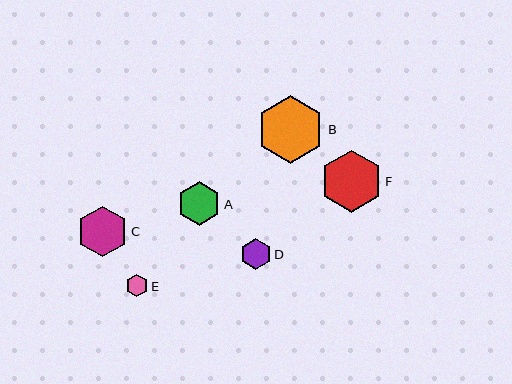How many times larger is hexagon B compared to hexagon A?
Hexagon B is approximately 1.6 times the size of hexagon A.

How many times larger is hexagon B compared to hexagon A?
Hexagon B is approximately 1.6 times the size of hexagon A.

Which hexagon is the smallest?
Hexagon E is the smallest with a size of approximately 22 pixels.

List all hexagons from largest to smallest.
From largest to smallest: B, F, C, A, D, E.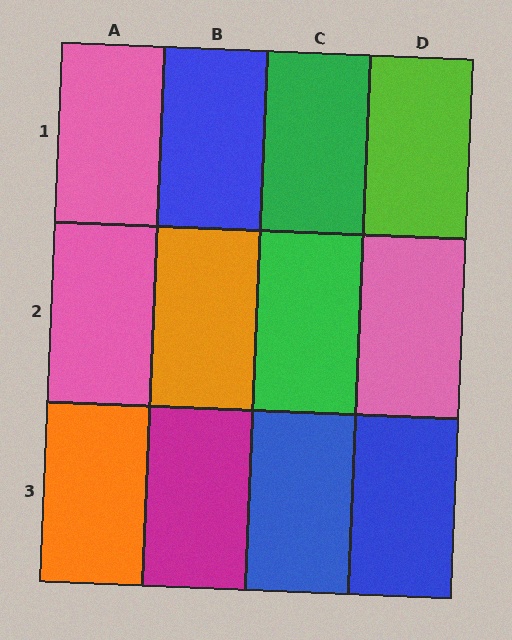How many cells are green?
2 cells are green.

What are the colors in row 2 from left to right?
Pink, orange, green, pink.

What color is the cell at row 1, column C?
Green.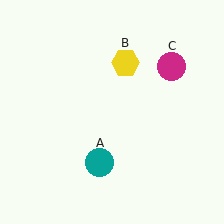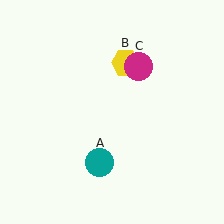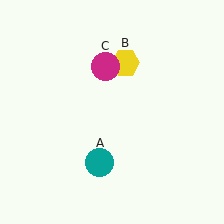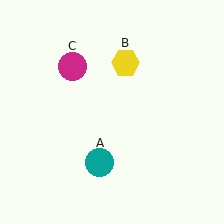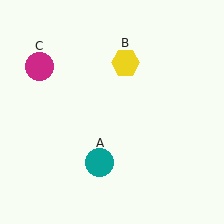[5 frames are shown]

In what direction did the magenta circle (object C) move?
The magenta circle (object C) moved left.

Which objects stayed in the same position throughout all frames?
Teal circle (object A) and yellow hexagon (object B) remained stationary.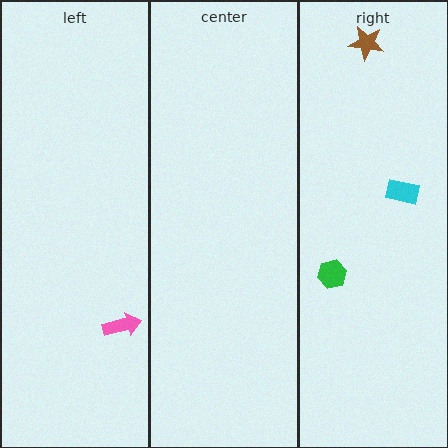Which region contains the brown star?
The right region.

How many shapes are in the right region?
3.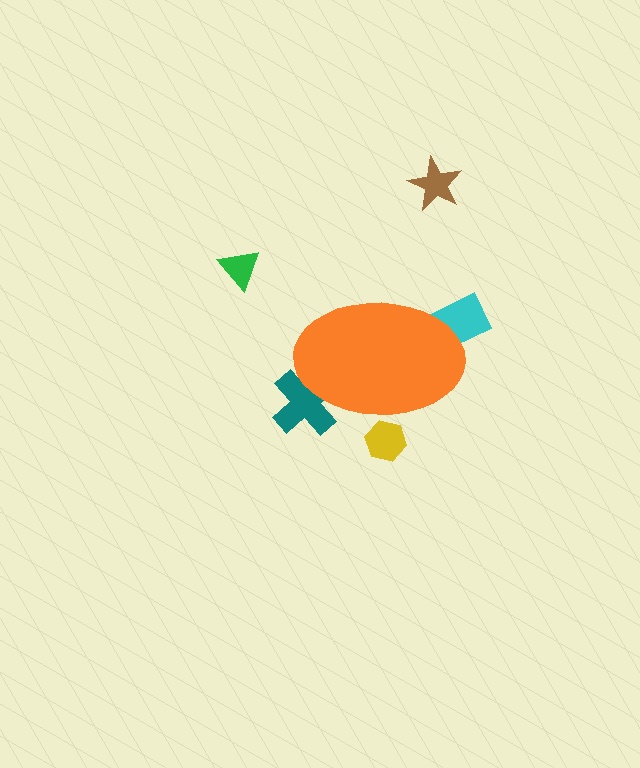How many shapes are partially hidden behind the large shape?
3 shapes are partially hidden.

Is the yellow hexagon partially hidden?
Yes, the yellow hexagon is partially hidden behind the orange ellipse.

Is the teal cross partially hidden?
Yes, the teal cross is partially hidden behind the orange ellipse.